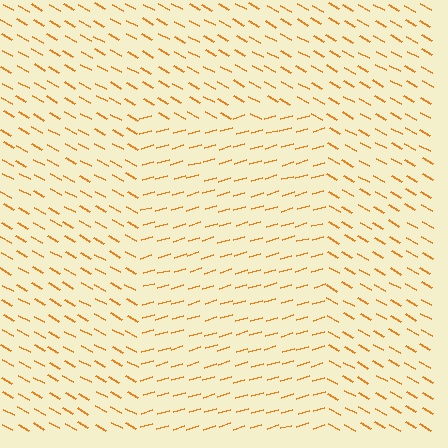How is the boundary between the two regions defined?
The boundary is defined purely by a change in line orientation (approximately 45 degrees difference). All lines are the same color and thickness.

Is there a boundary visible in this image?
Yes, there is a texture boundary formed by a change in line orientation.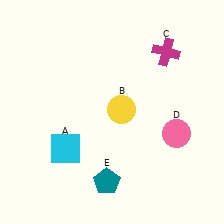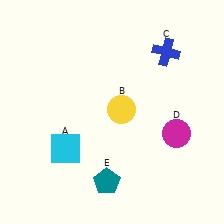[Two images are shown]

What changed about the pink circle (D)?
In Image 1, D is pink. In Image 2, it changed to magenta.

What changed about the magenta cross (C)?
In Image 1, C is magenta. In Image 2, it changed to blue.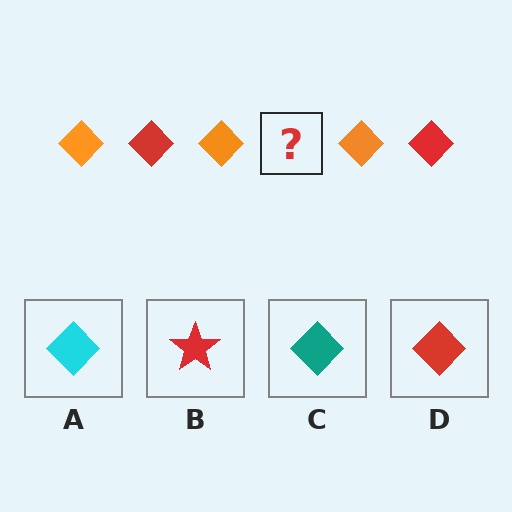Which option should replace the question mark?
Option D.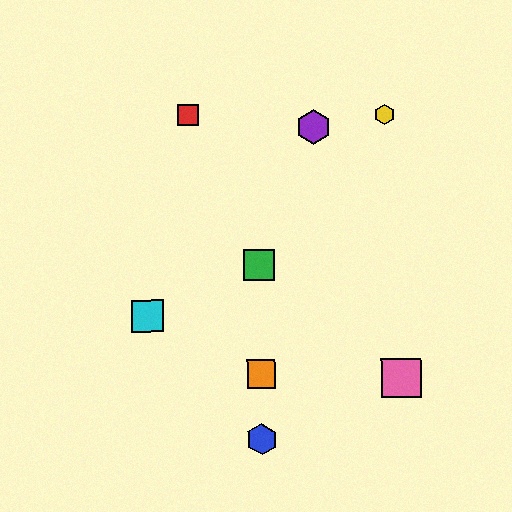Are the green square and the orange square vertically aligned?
Yes, both are at x≈259.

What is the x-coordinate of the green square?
The green square is at x≈259.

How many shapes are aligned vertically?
3 shapes (the blue hexagon, the green square, the orange square) are aligned vertically.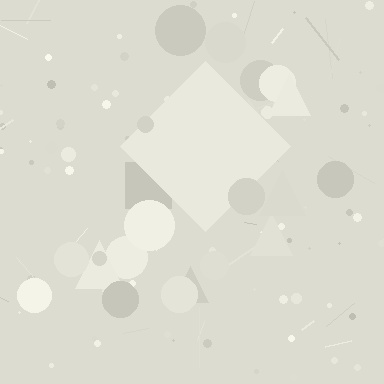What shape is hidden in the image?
A diamond is hidden in the image.